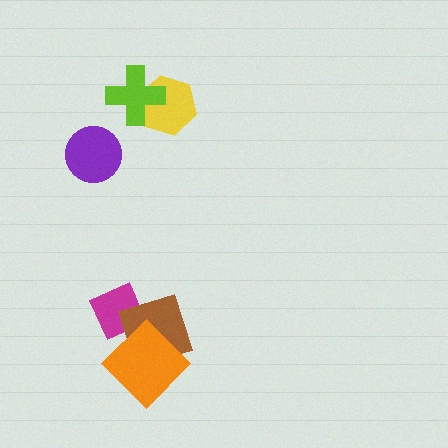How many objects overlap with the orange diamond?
2 objects overlap with the orange diamond.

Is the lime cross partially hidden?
No, no other shape covers it.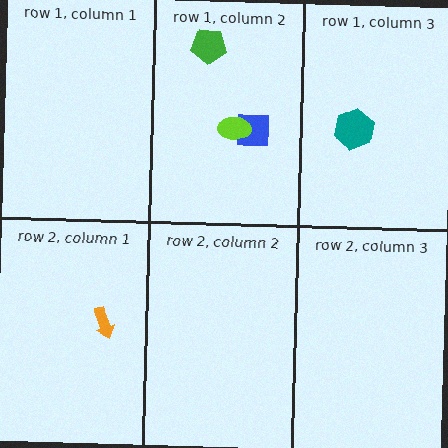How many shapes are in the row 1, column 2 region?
3.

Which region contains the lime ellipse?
The row 1, column 2 region.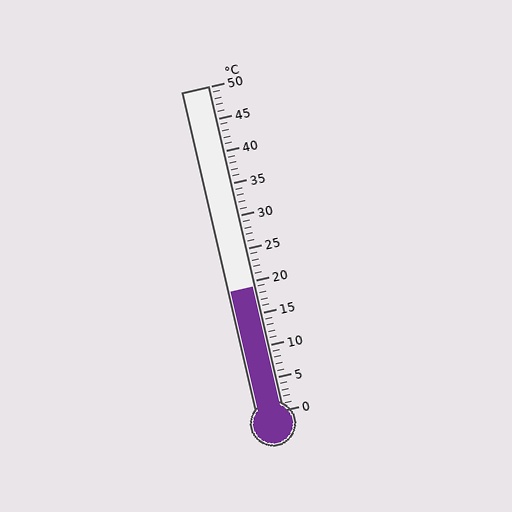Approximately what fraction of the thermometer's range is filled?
The thermometer is filled to approximately 40% of its range.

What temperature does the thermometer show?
The thermometer shows approximately 19°C.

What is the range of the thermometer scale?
The thermometer scale ranges from 0°C to 50°C.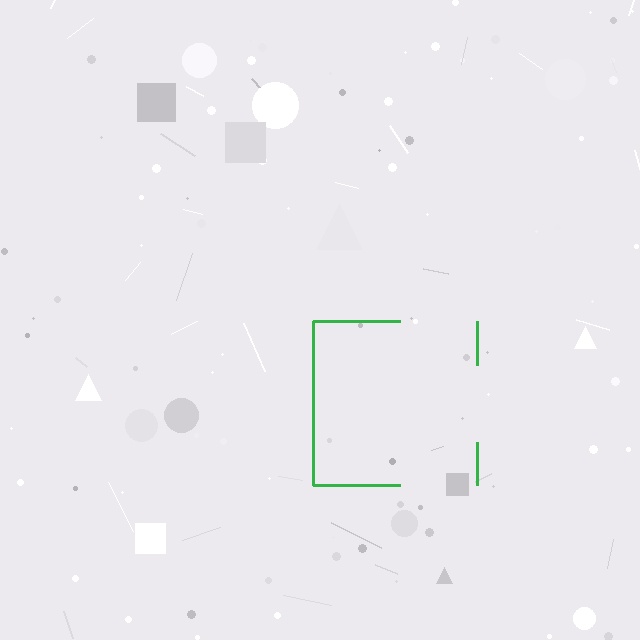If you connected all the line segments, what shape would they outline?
They would outline a square.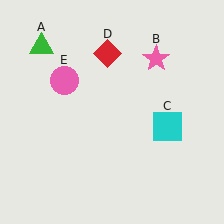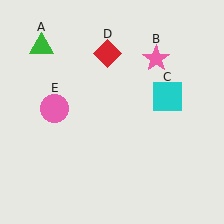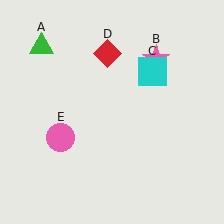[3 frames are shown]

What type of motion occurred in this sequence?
The cyan square (object C), pink circle (object E) rotated counterclockwise around the center of the scene.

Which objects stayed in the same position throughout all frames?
Green triangle (object A) and pink star (object B) and red diamond (object D) remained stationary.